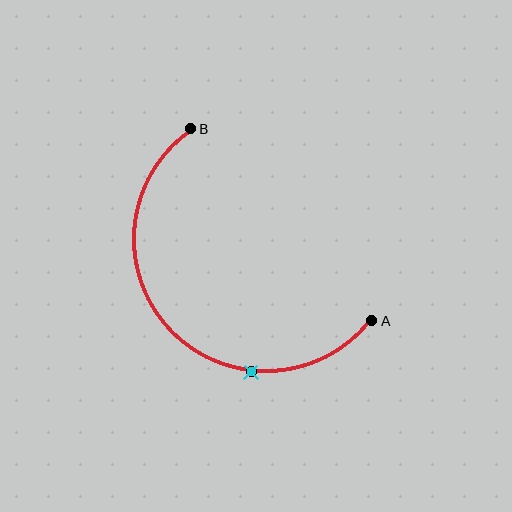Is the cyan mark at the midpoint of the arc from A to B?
No. The cyan mark lies on the arc but is closer to endpoint A. The arc midpoint would be at the point on the curve equidistant along the arc from both A and B.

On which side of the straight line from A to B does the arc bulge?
The arc bulges below and to the left of the straight line connecting A and B.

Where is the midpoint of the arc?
The arc midpoint is the point on the curve farthest from the straight line joining A and B. It sits below and to the left of that line.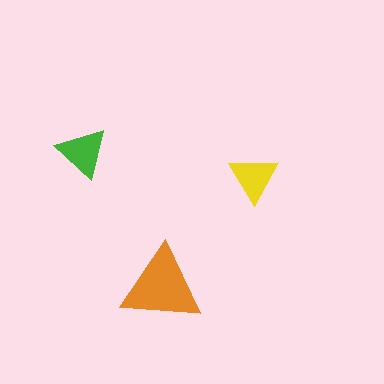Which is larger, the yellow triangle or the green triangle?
The green one.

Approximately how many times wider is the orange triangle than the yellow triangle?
About 1.5 times wider.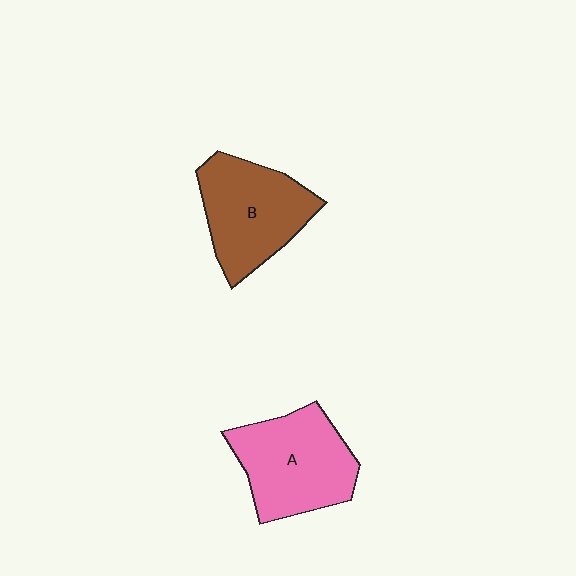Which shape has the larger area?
Shape A (pink).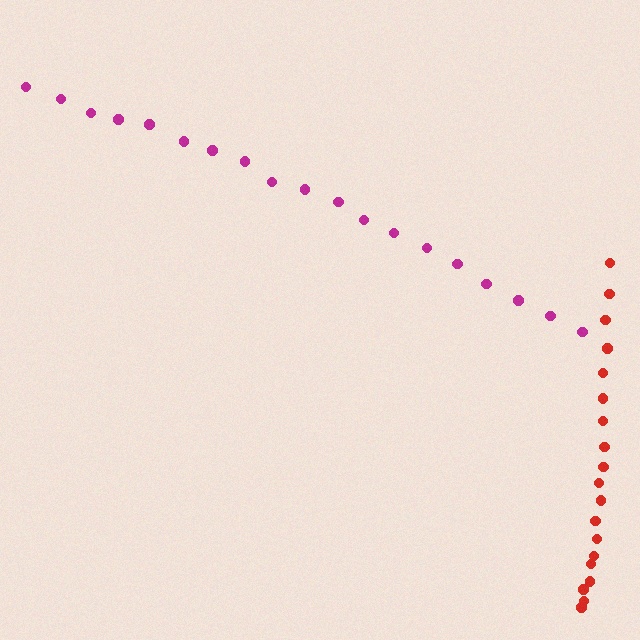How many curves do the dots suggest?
There are 2 distinct paths.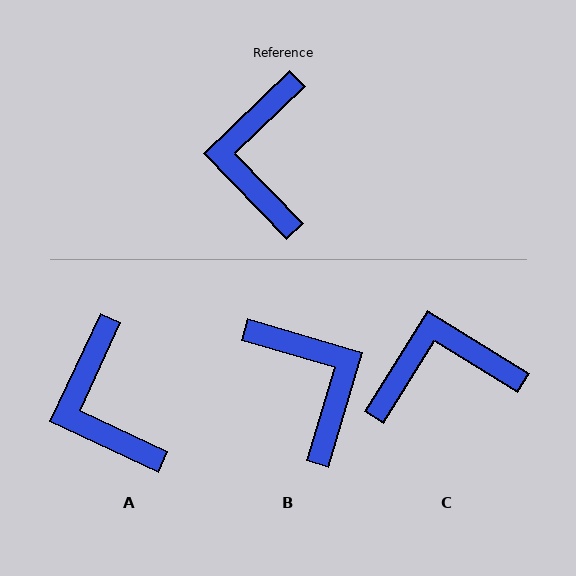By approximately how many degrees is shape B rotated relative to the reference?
Approximately 151 degrees clockwise.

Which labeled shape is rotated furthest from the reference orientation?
B, about 151 degrees away.